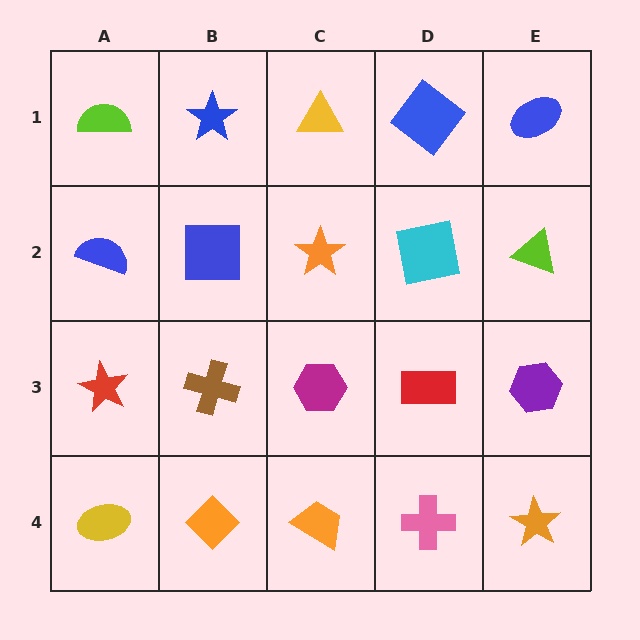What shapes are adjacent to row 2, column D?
A blue diamond (row 1, column D), a red rectangle (row 3, column D), an orange star (row 2, column C), a lime triangle (row 2, column E).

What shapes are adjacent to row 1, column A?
A blue semicircle (row 2, column A), a blue star (row 1, column B).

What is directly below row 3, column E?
An orange star.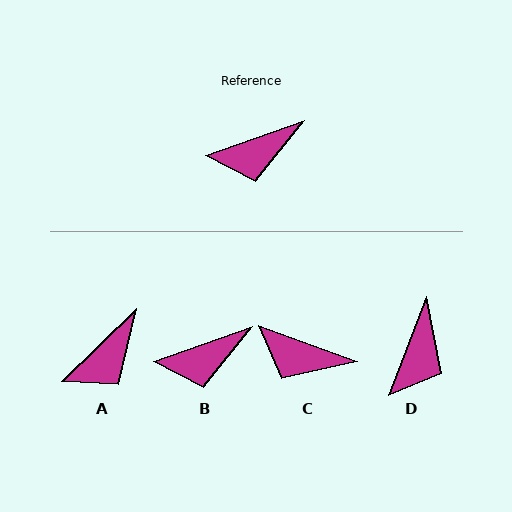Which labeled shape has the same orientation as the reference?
B.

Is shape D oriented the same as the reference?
No, it is off by about 50 degrees.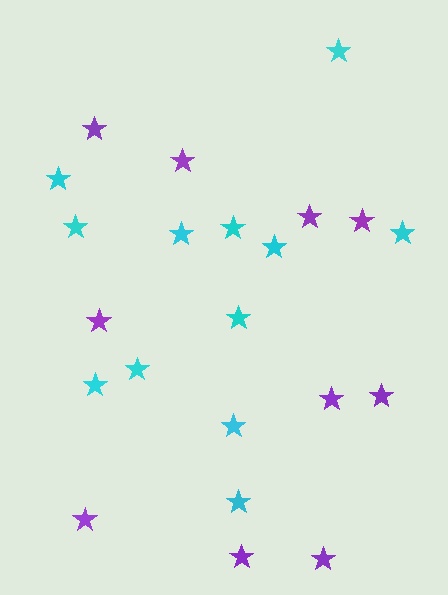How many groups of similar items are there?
There are 2 groups: one group of purple stars (10) and one group of cyan stars (12).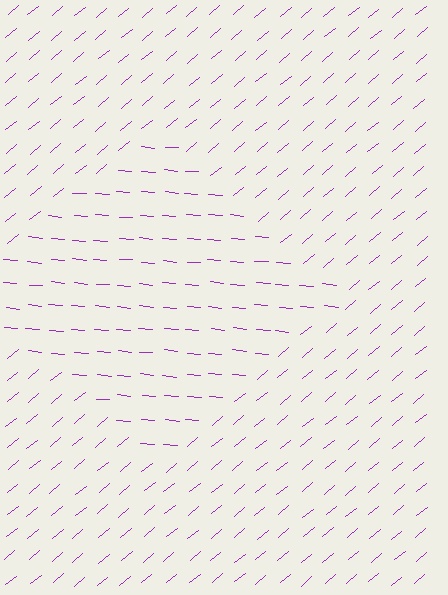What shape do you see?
I see a diamond.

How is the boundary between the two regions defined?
The boundary is defined purely by a change in line orientation (approximately 45 degrees difference). All lines are the same color and thickness.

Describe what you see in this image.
The image is filled with small purple line segments. A diamond region in the image has lines oriented differently from the surrounding lines, creating a visible texture boundary.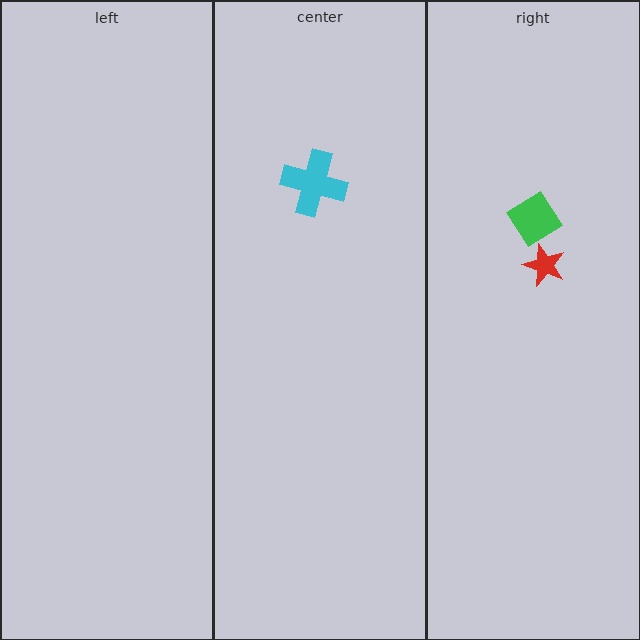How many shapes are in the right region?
2.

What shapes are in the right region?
The red star, the green diamond.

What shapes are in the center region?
The cyan cross.